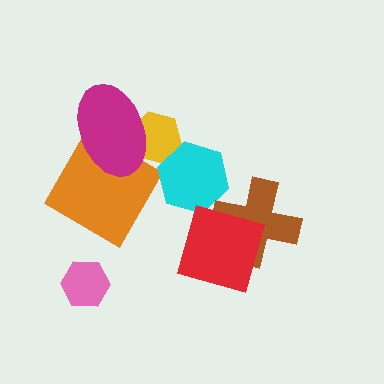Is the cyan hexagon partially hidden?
Yes, it is partially covered by another shape.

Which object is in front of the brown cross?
The red diamond is in front of the brown cross.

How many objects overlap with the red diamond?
2 objects overlap with the red diamond.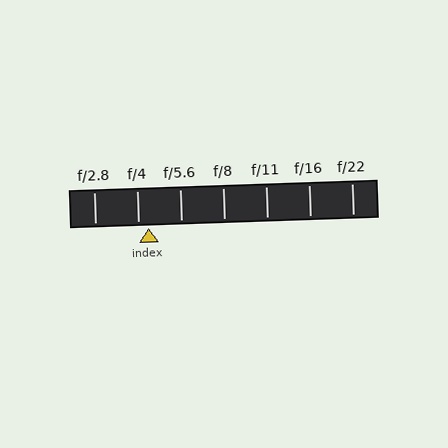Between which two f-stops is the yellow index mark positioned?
The index mark is between f/4 and f/5.6.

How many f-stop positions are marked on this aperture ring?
There are 7 f-stop positions marked.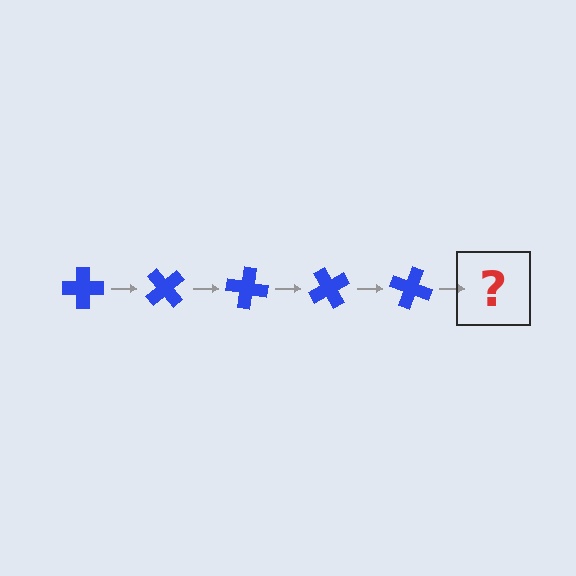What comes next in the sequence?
The next element should be a blue cross rotated 250 degrees.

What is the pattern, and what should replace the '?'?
The pattern is that the cross rotates 50 degrees each step. The '?' should be a blue cross rotated 250 degrees.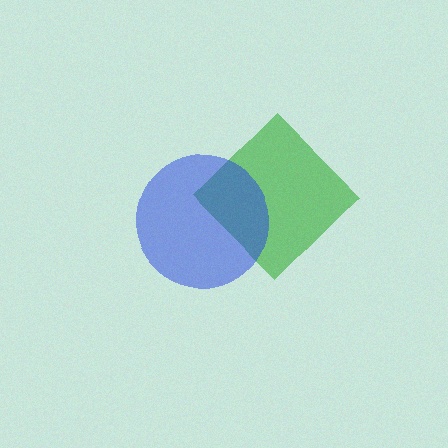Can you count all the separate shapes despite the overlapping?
Yes, there are 2 separate shapes.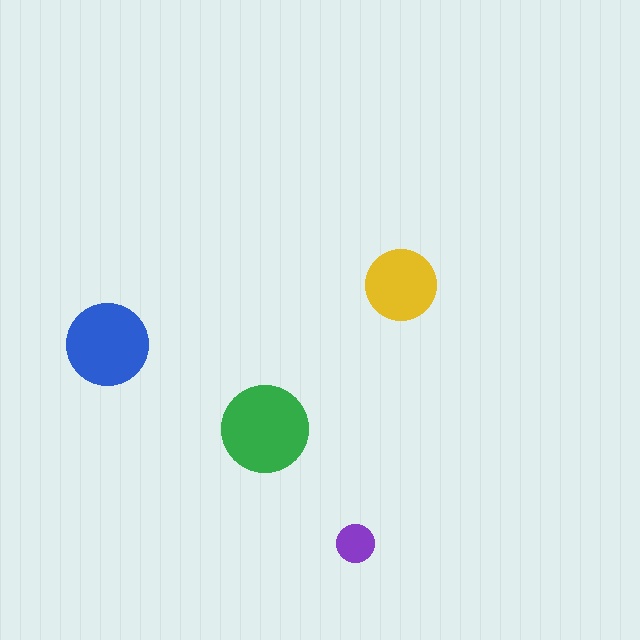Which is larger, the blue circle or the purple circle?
The blue one.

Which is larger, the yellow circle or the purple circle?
The yellow one.